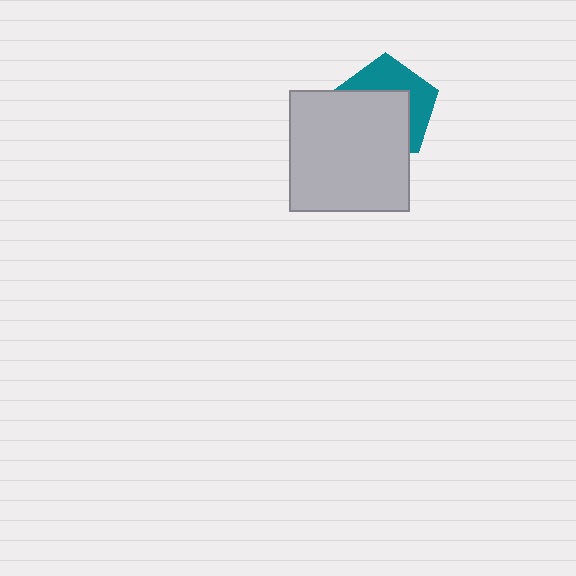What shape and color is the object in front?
The object in front is a light gray square.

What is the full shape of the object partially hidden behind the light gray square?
The partially hidden object is a teal pentagon.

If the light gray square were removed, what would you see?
You would see the complete teal pentagon.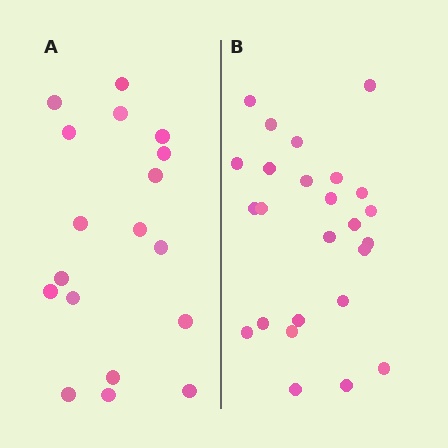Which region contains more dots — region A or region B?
Region B (the right region) has more dots.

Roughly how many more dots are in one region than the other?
Region B has roughly 8 or so more dots than region A.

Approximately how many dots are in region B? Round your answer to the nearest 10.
About 20 dots. (The exact count is 25, which rounds to 20.)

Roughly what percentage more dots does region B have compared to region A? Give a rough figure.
About 40% more.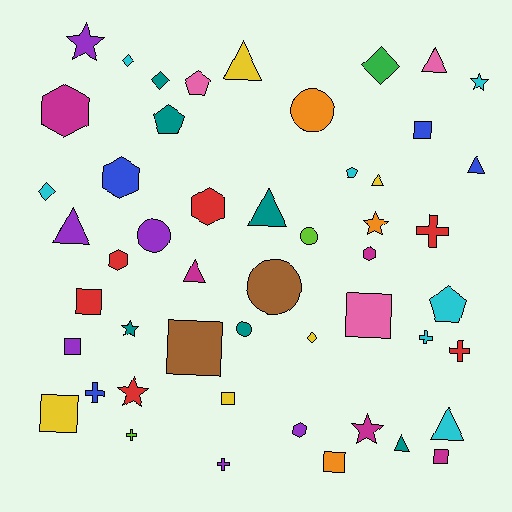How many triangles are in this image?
There are 9 triangles.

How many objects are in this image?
There are 50 objects.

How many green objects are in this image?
There is 1 green object.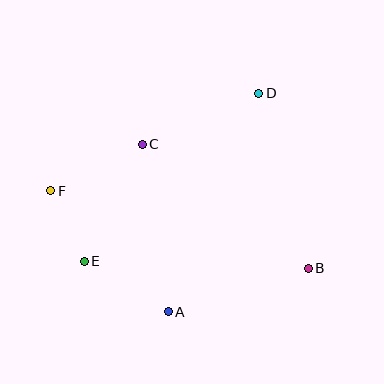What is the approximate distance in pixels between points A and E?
The distance between A and E is approximately 98 pixels.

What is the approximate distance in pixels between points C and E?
The distance between C and E is approximately 131 pixels.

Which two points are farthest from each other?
Points B and F are farthest from each other.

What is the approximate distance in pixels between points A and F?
The distance between A and F is approximately 169 pixels.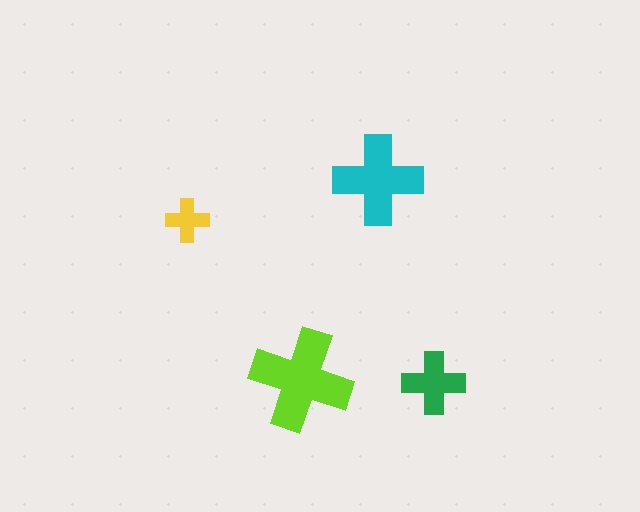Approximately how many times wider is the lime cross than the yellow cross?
About 2.5 times wider.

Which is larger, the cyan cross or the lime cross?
The lime one.